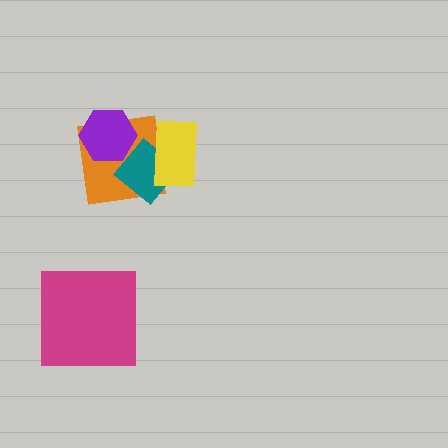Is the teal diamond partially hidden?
Yes, it is partially covered by another shape.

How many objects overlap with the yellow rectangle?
2 objects overlap with the yellow rectangle.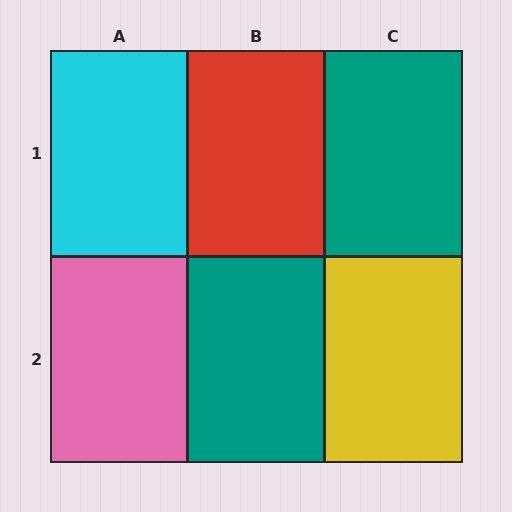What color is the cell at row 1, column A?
Cyan.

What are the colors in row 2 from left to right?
Pink, teal, yellow.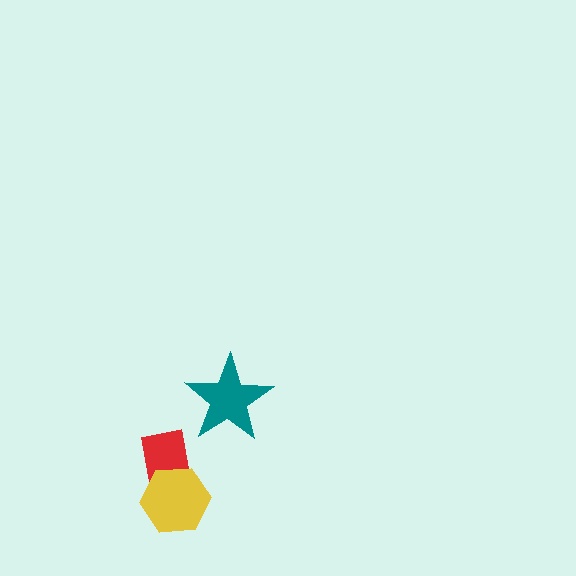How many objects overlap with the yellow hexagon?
1 object overlaps with the yellow hexagon.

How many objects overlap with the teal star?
0 objects overlap with the teal star.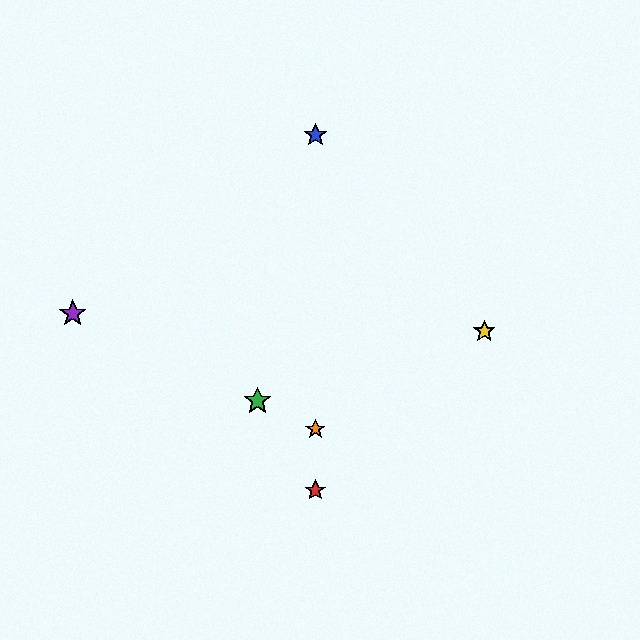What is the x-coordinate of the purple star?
The purple star is at x≈73.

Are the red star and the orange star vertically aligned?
Yes, both are at x≈315.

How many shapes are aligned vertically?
3 shapes (the red star, the blue star, the orange star) are aligned vertically.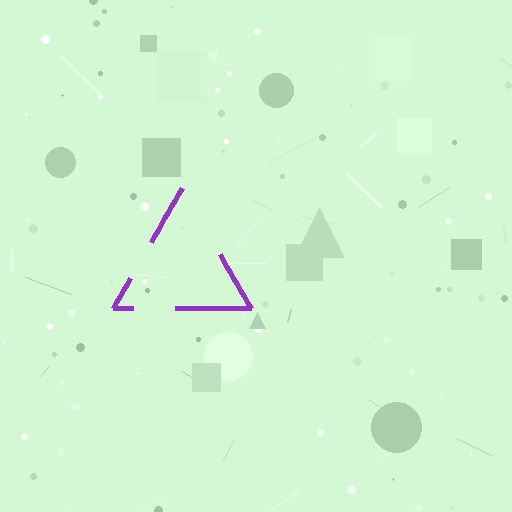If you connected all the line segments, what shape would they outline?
They would outline a triangle.